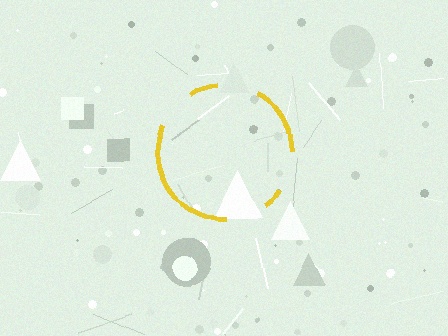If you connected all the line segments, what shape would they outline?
They would outline a circle.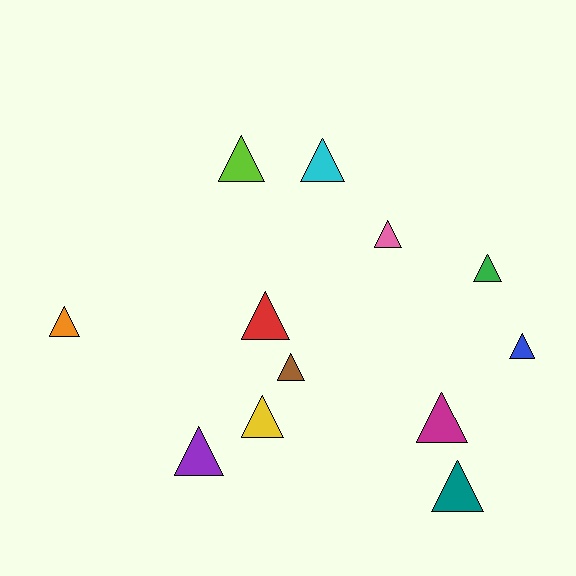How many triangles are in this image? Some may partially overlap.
There are 12 triangles.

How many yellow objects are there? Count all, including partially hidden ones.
There is 1 yellow object.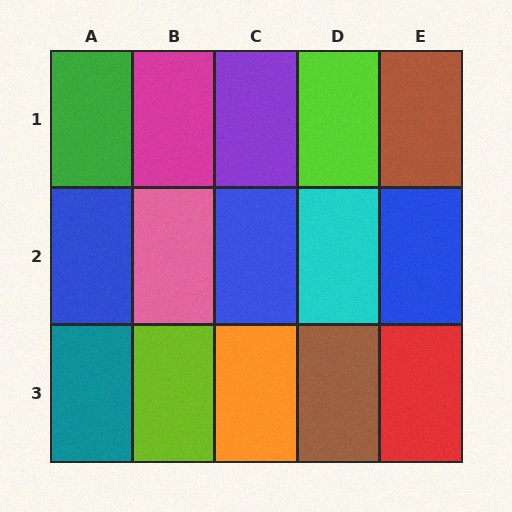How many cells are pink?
1 cell is pink.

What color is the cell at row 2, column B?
Pink.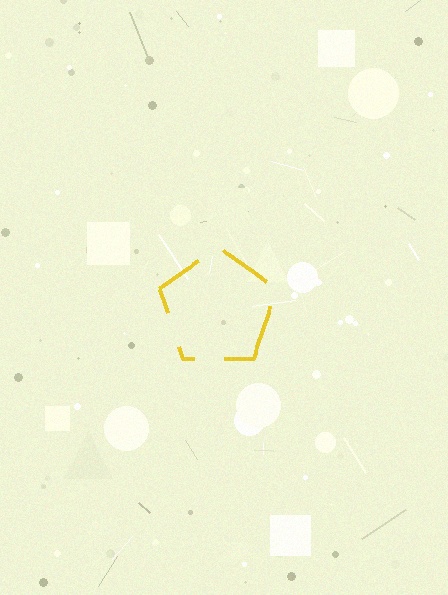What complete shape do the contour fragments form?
The contour fragments form a pentagon.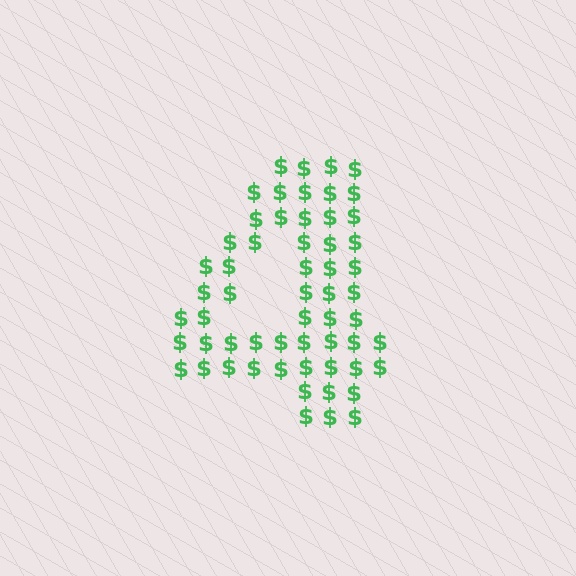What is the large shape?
The large shape is the digit 4.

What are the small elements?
The small elements are dollar signs.